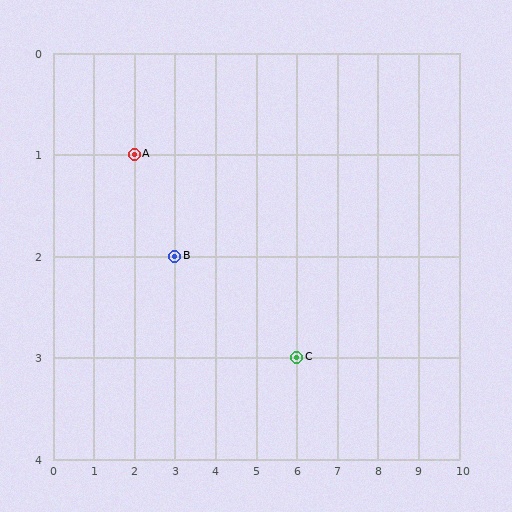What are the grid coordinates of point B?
Point B is at grid coordinates (3, 2).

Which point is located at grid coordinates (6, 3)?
Point C is at (6, 3).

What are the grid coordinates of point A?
Point A is at grid coordinates (2, 1).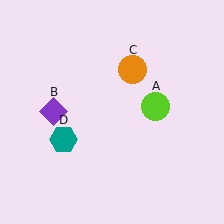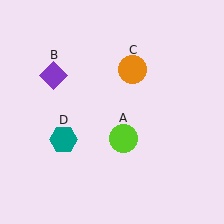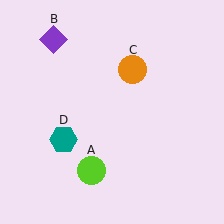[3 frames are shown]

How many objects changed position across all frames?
2 objects changed position: lime circle (object A), purple diamond (object B).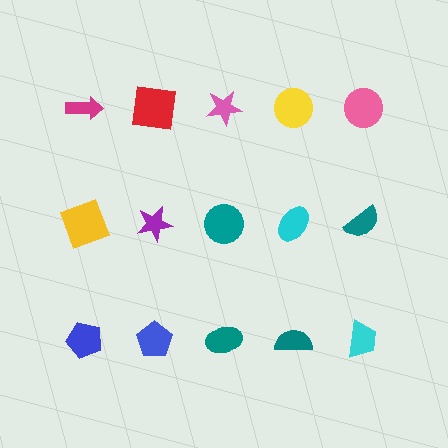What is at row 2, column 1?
A yellow square.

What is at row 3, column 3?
A teal ellipse.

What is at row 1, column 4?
A yellow circle.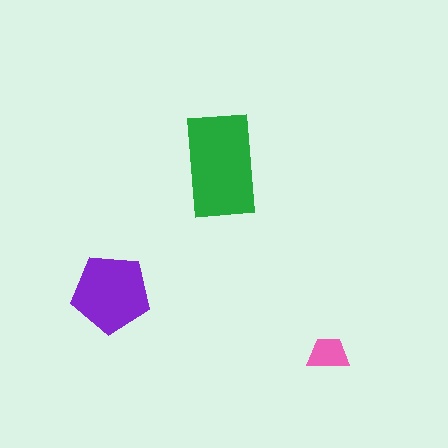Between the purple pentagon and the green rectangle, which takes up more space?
The green rectangle.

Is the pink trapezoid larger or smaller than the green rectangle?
Smaller.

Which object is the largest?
The green rectangle.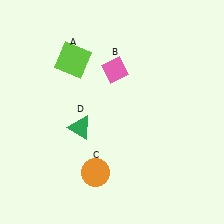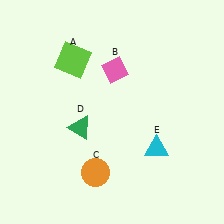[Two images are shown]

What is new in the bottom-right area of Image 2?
A cyan triangle (E) was added in the bottom-right area of Image 2.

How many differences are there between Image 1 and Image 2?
There is 1 difference between the two images.